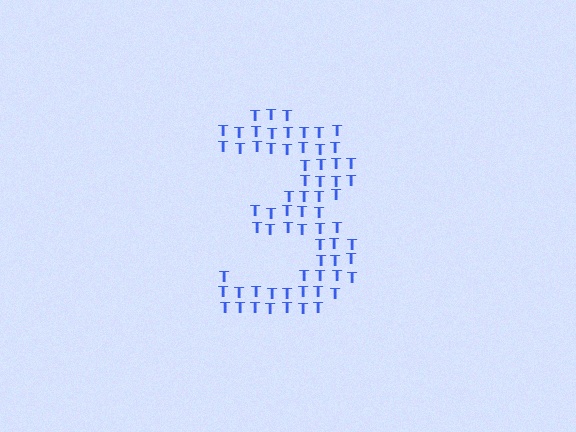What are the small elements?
The small elements are letter T's.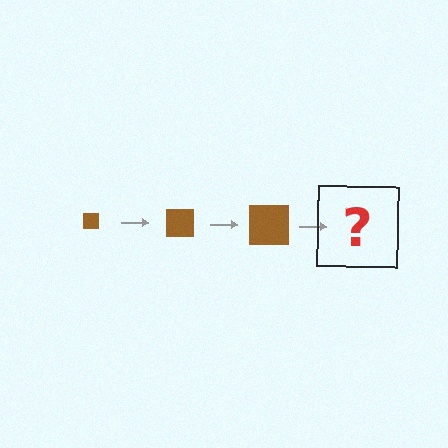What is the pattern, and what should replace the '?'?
The pattern is that the square gets progressively larger each step. The '?' should be a brown square, larger than the previous one.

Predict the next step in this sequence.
The next step is a brown square, larger than the previous one.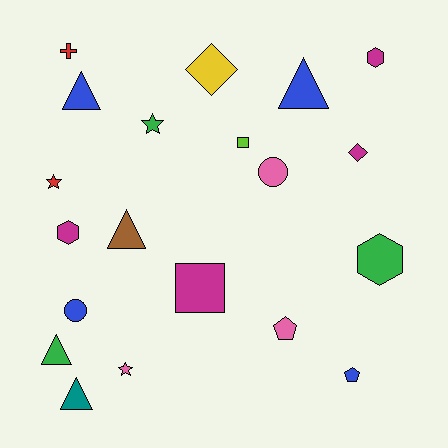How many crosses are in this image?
There is 1 cross.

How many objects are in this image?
There are 20 objects.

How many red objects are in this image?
There are 2 red objects.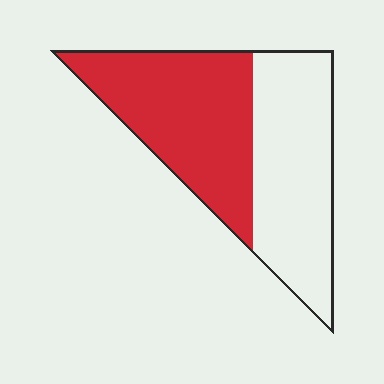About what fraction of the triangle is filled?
About one half (1/2).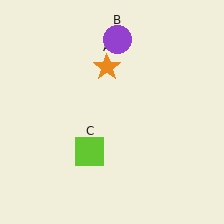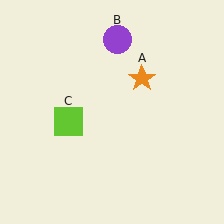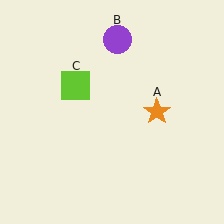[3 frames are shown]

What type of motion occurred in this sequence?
The orange star (object A), lime square (object C) rotated clockwise around the center of the scene.